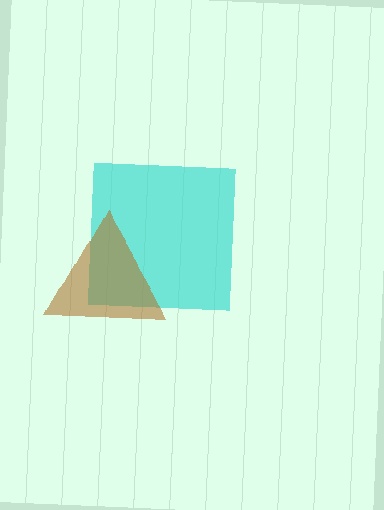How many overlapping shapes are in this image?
There are 2 overlapping shapes in the image.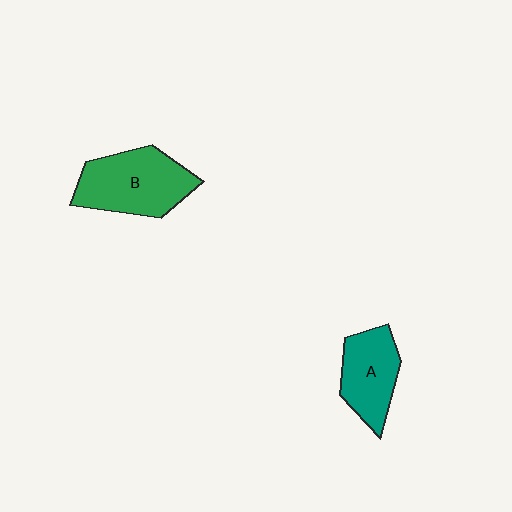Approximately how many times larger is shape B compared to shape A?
Approximately 1.4 times.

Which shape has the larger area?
Shape B (green).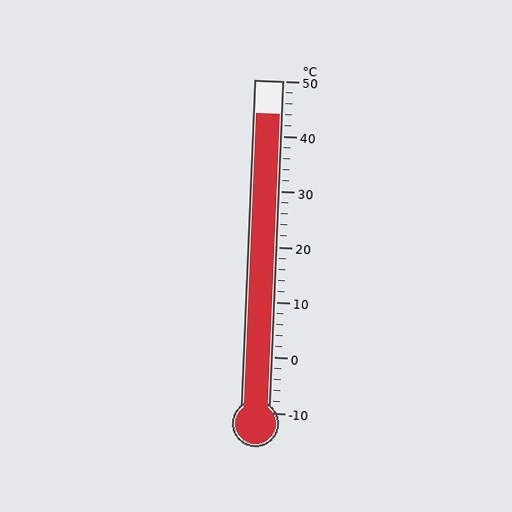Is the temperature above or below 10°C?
The temperature is above 10°C.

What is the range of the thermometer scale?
The thermometer scale ranges from -10°C to 50°C.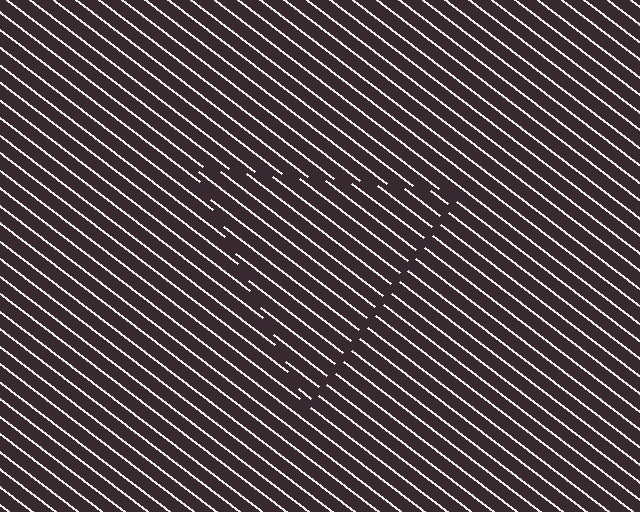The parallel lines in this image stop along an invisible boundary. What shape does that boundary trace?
An illusory triangle. The interior of the shape contains the same grating, shifted by half a period — the contour is defined by the phase discontinuity where line-ends from the inner and outer gratings abut.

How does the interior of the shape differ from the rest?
The interior of the shape contains the same grating, shifted by half a period — the contour is defined by the phase discontinuity where line-ends from the inner and outer gratings abut.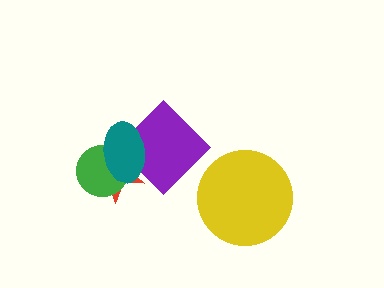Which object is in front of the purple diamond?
The teal ellipse is in front of the purple diamond.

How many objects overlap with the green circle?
2 objects overlap with the green circle.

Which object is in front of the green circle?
The teal ellipse is in front of the green circle.